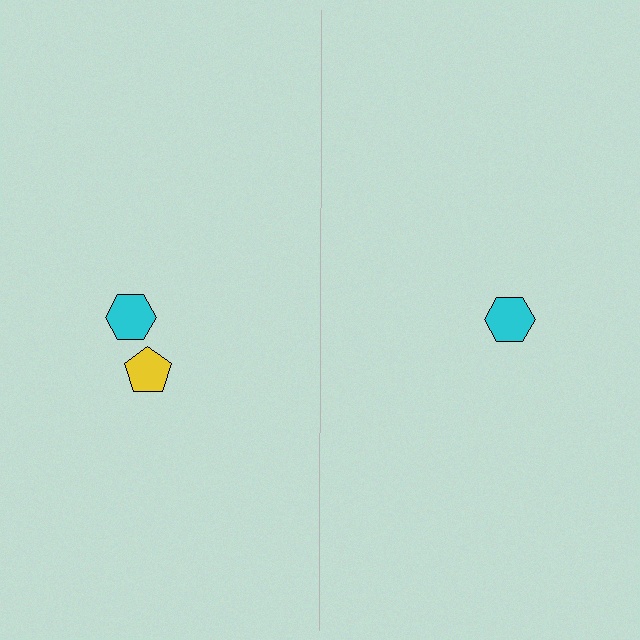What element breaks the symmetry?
A yellow pentagon is missing from the right side.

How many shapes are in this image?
There are 3 shapes in this image.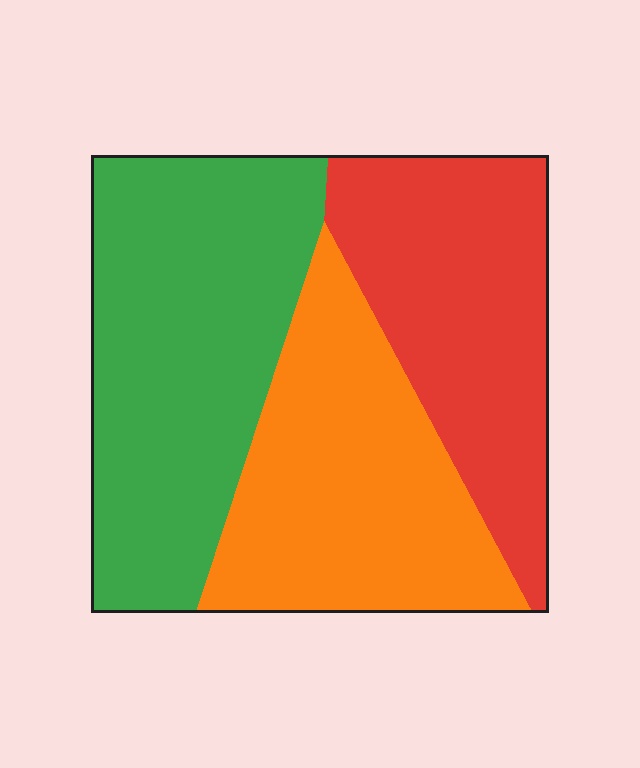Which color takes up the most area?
Green, at roughly 40%.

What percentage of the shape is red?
Red takes up between a sixth and a third of the shape.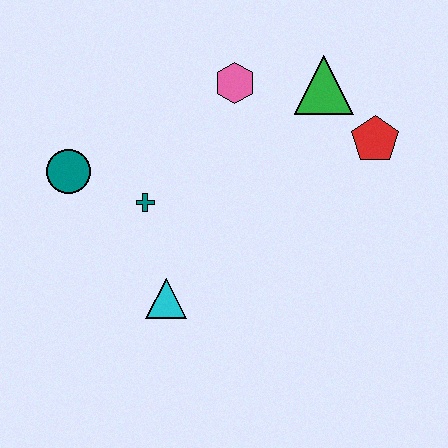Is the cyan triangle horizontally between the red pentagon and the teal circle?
Yes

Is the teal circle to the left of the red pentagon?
Yes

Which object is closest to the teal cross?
The teal circle is closest to the teal cross.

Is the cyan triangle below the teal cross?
Yes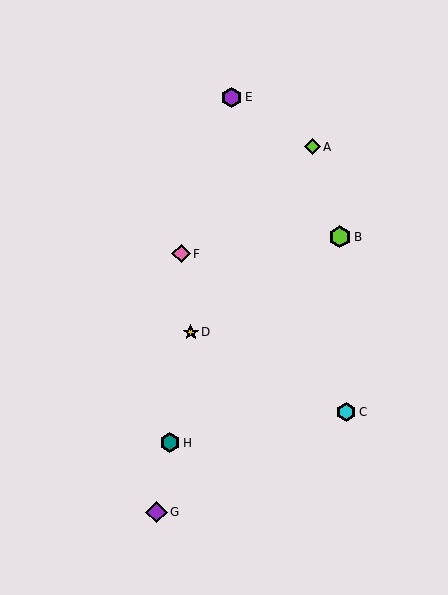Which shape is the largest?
The lime hexagon (labeled B) is the largest.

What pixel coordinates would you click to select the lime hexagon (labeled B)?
Click at (340, 237) to select the lime hexagon B.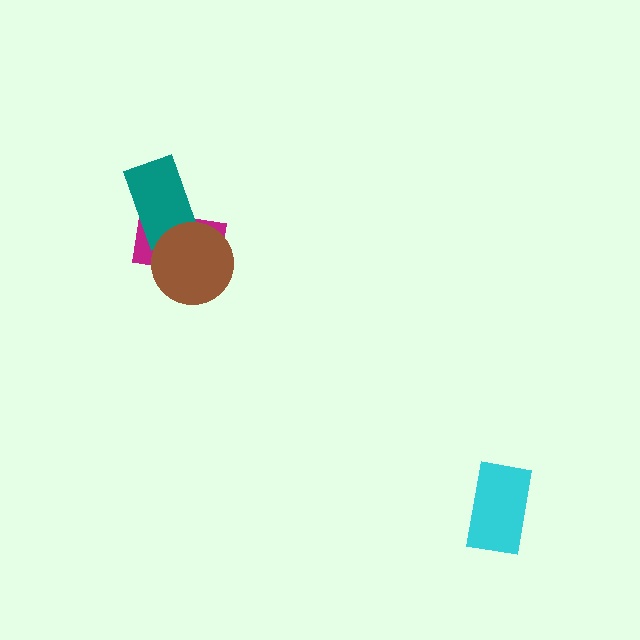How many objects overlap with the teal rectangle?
2 objects overlap with the teal rectangle.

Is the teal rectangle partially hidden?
Yes, it is partially covered by another shape.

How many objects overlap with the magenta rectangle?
2 objects overlap with the magenta rectangle.